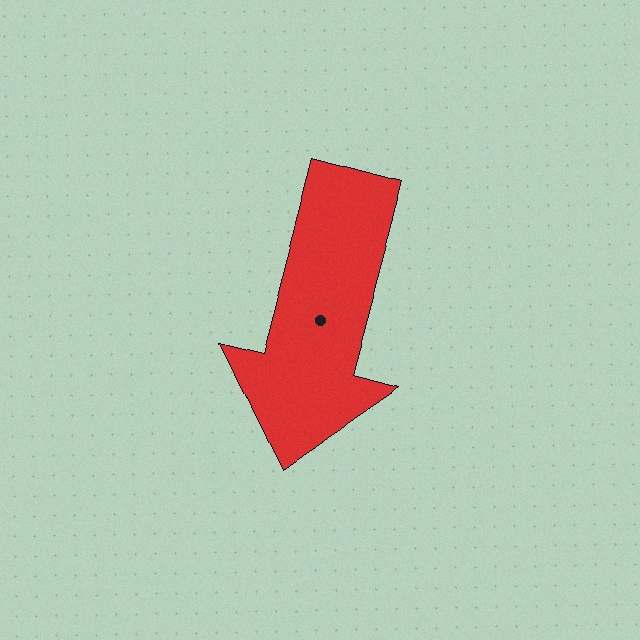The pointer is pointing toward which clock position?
Roughly 6 o'clock.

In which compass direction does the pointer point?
South.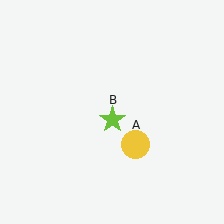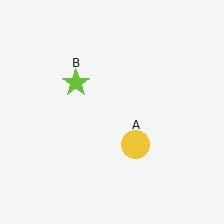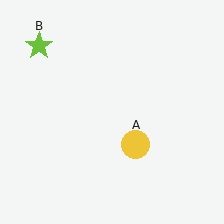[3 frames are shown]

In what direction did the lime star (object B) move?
The lime star (object B) moved up and to the left.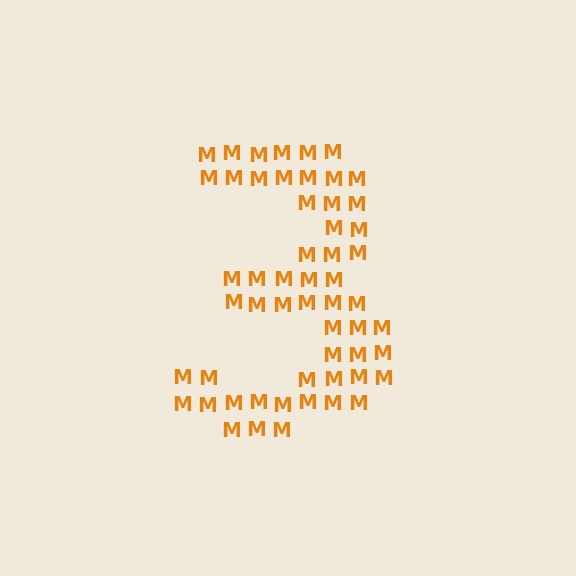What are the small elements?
The small elements are letter M's.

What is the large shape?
The large shape is the digit 3.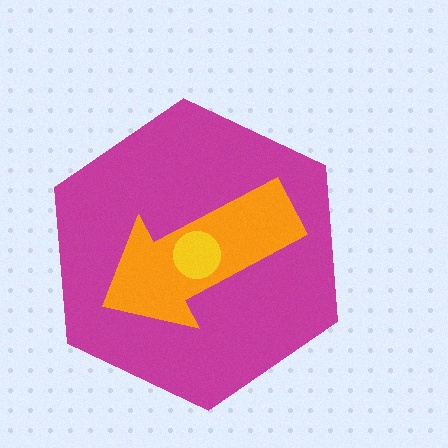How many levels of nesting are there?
3.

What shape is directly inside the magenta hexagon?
The orange arrow.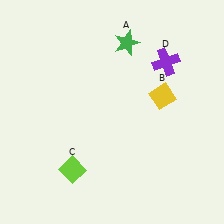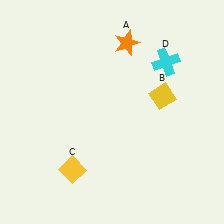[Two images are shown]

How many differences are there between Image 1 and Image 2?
There are 3 differences between the two images.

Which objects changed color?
A changed from green to orange. C changed from lime to yellow. D changed from purple to cyan.